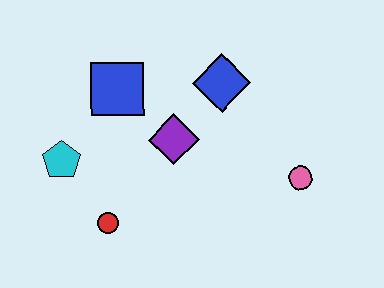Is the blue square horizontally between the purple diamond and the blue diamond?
No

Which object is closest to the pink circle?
The blue diamond is closest to the pink circle.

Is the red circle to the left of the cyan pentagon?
No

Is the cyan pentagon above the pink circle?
Yes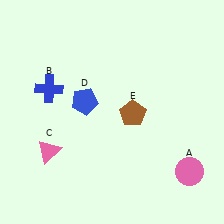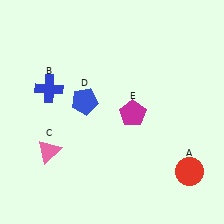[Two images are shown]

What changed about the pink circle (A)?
In Image 1, A is pink. In Image 2, it changed to red.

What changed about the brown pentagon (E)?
In Image 1, E is brown. In Image 2, it changed to magenta.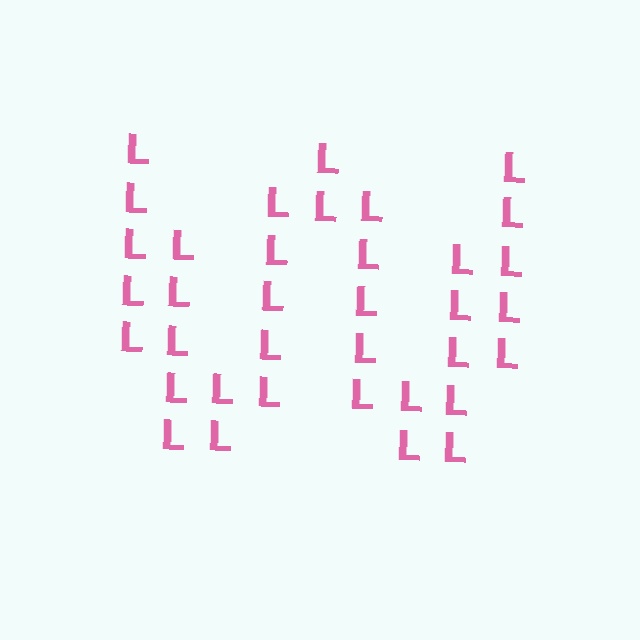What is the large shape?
The large shape is the letter W.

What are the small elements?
The small elements are letter L's.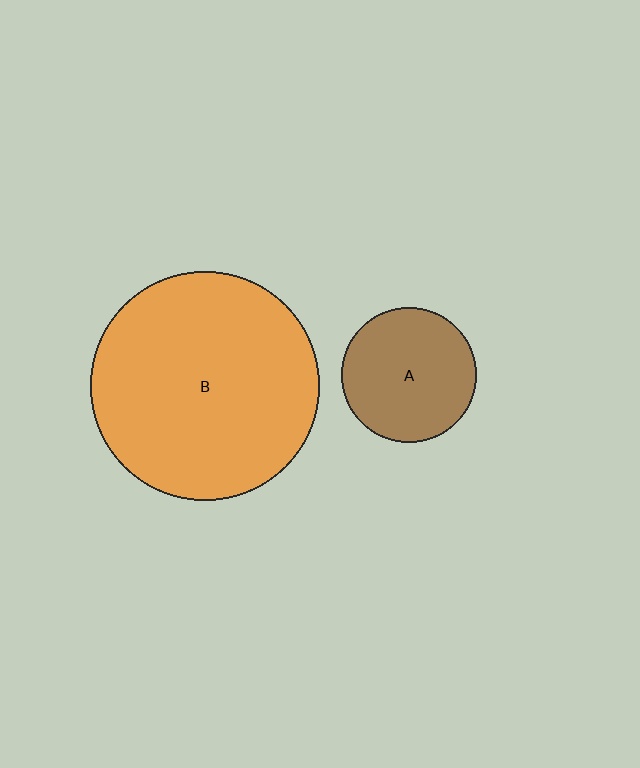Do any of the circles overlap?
No, none of the circles overlap.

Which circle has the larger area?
Circle B (orange).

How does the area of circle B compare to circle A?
Approximately 2.9 times.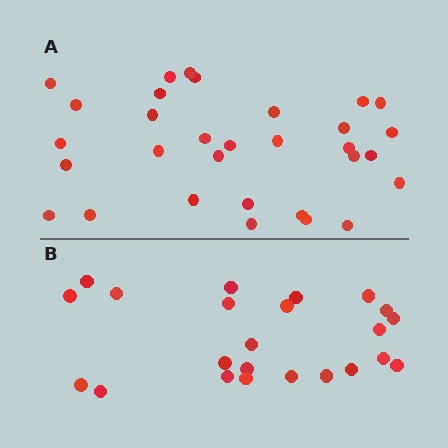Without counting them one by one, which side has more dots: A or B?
Region A (the top region) has more dots.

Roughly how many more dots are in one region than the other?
Region A has roughly 8 or so more dots than region B.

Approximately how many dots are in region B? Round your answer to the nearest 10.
About 20 dots. (The exact count is 23, which rounds to 20.)